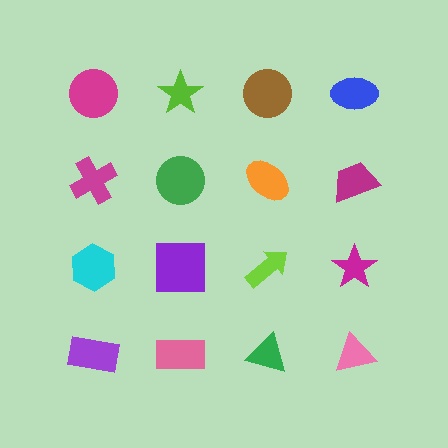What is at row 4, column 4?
A pink triangle.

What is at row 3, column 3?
A lime arrow.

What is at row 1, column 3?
A brown circle.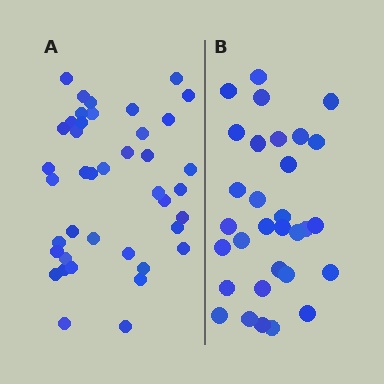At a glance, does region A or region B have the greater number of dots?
Region A (the left region) has more dots.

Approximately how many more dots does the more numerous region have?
Region A has roughly 10 or so more dots than region B.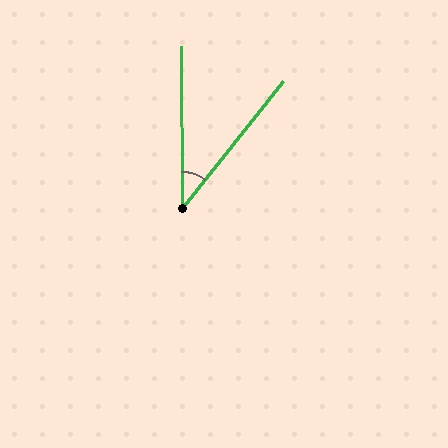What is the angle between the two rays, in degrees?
Approximately 39 degrees.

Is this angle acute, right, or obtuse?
It is acute.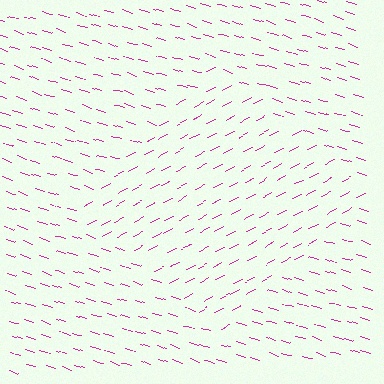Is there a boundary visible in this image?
Yes, there is a texture boundary formed by a change in line orientation.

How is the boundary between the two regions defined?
The boundary is defined purely by a change in line orientation (approximately 45 degrees difference). All lines are the same color and thickness.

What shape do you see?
I see a diamond.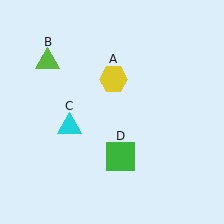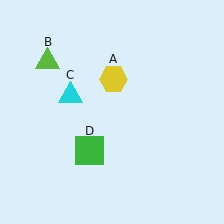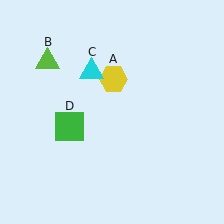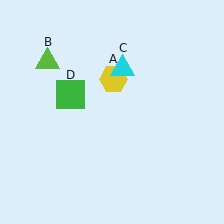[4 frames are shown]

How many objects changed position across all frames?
2 objects changed position: cyan triangle (object C), green square (object D).